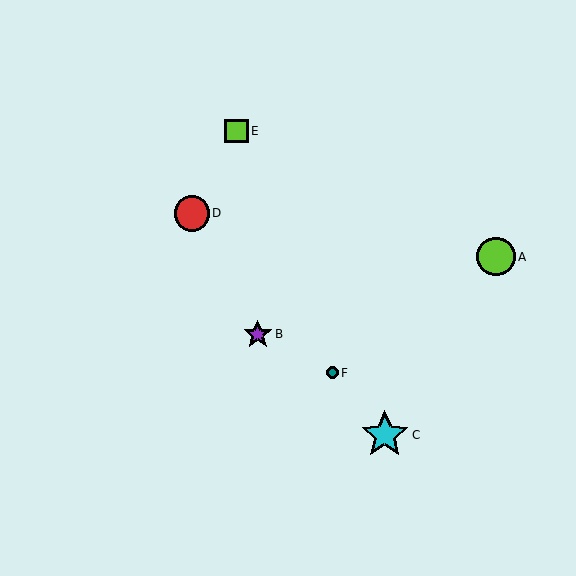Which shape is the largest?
The cyan star (labeled C) is the largest.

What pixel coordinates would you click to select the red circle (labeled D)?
Click at (192, 213) to select the red circle D.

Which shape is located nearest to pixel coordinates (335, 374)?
The teal circle (labeled F) at (332, 373) is nearest to that location.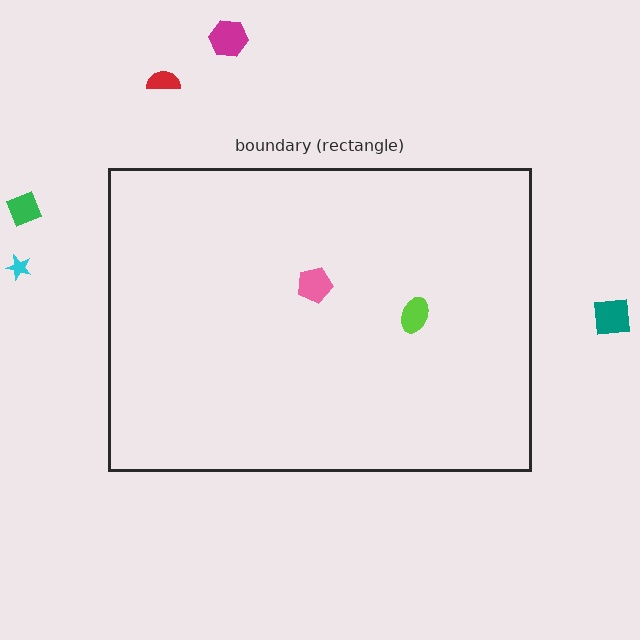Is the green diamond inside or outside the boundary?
Outside.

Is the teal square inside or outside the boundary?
Outside.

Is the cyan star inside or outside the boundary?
Outside.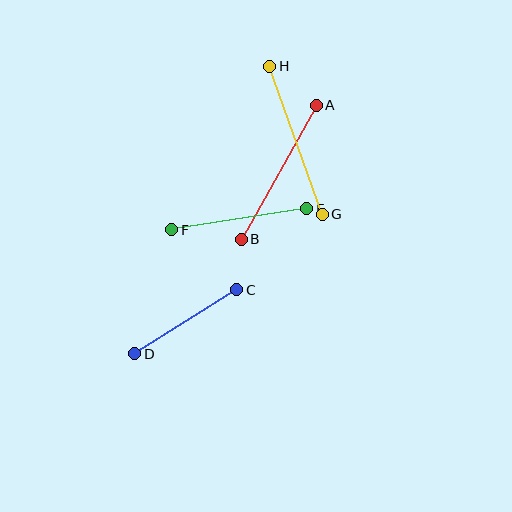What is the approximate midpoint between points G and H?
The midpoint is at approximately (296, 140) pixels.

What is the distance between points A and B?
The distance is approximately 154 pixels.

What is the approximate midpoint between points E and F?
The midpoint is at approximately (239, 219) pixels.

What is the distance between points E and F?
The distance is approximately 137 pixels.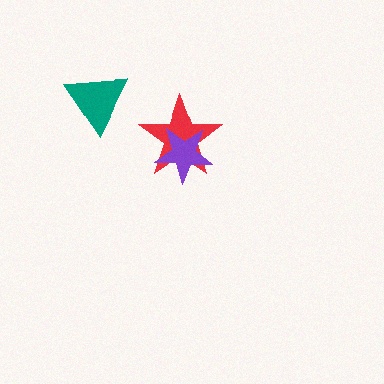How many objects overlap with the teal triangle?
0 objects overlap with the teal triangle.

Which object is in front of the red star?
The purple star is in front of the red star.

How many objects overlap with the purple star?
1 object overlaps with the purple star.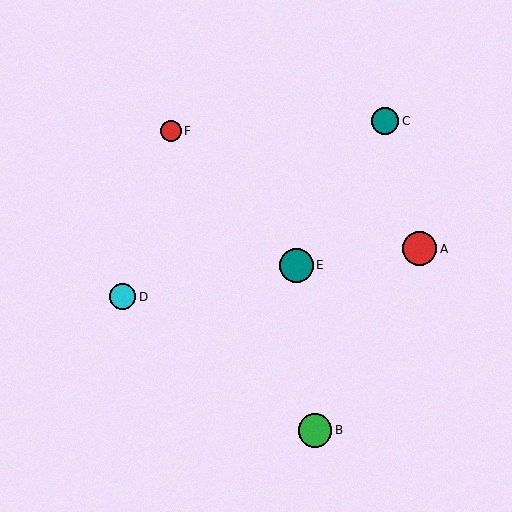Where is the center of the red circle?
The center of the red circle is at (419, 249).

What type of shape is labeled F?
Shape F is a red circle.